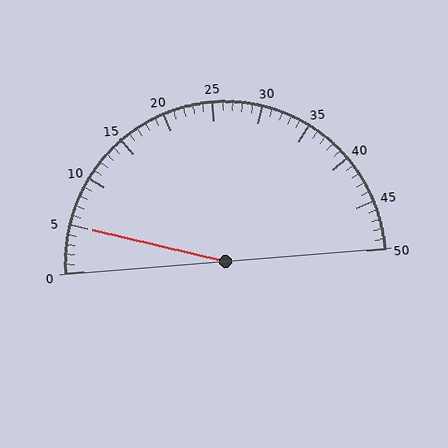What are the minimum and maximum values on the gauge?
The gauge ranges from 0 to 50.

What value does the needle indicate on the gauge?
The needle indicates approximately 5.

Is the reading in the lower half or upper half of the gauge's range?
The reading is in the lower half of the range (0 to 50).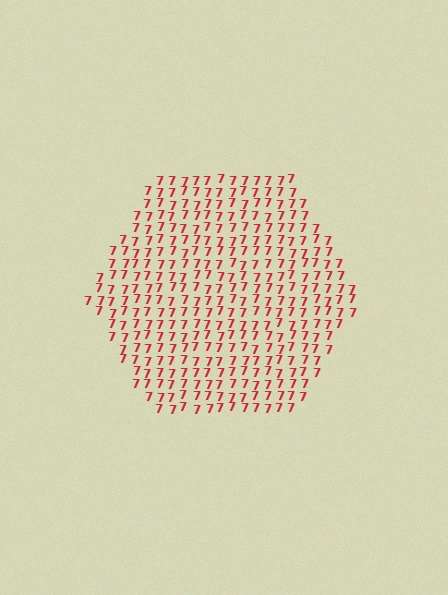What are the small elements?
The small elements are digit 7's.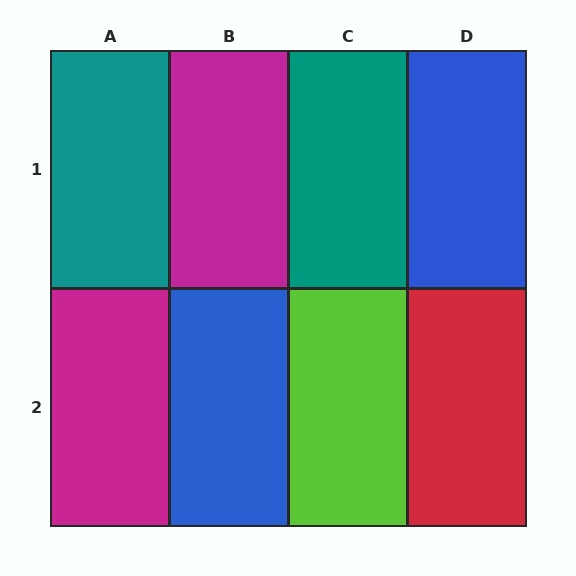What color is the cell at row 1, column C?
Teal.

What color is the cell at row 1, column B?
Magenta.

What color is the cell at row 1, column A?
Teal.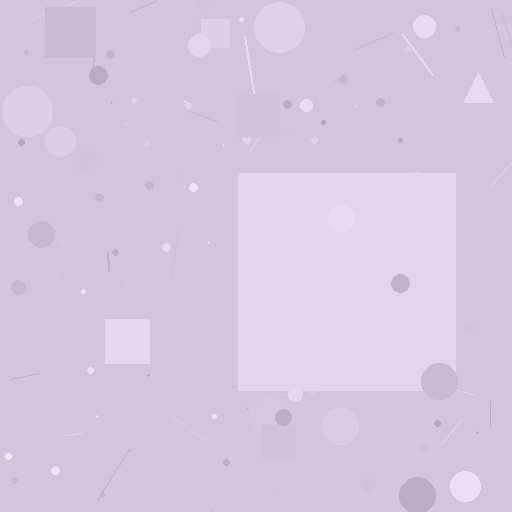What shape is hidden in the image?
A square is hidden in the image.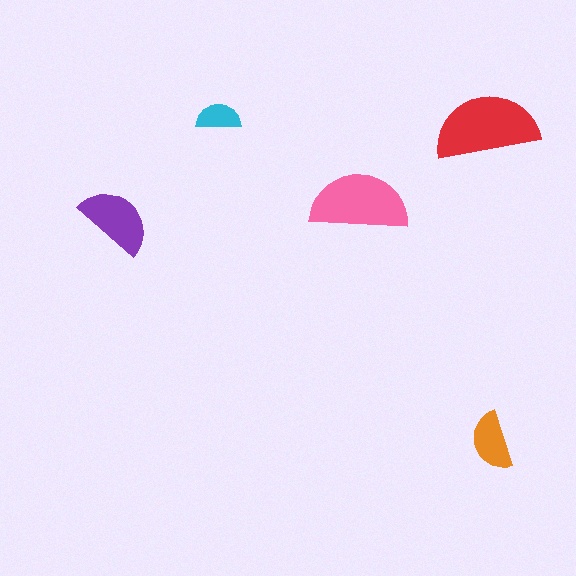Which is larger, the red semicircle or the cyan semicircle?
The red one.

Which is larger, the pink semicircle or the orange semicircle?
The pink one.